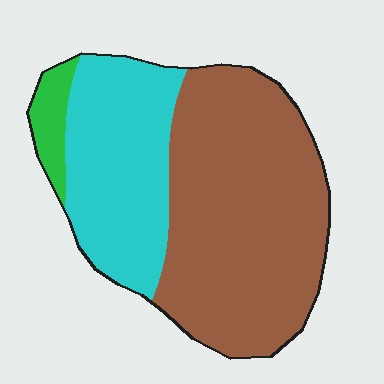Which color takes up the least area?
Green, at roughly 5%.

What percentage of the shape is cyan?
Cyan covers roughly 35% of the shape.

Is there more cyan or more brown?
Brown.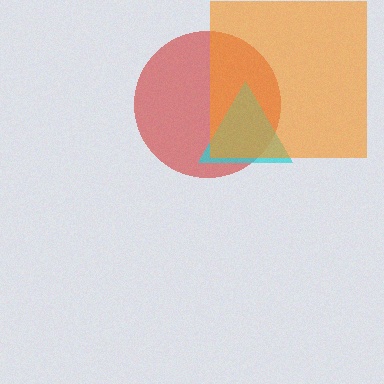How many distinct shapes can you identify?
There are 3 distinct shapes: a red circle, a cyan triangle, an orange square.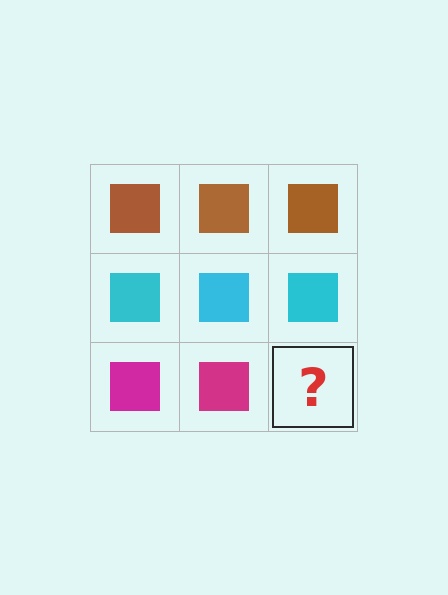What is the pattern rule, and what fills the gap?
The rule is that each row has a consistent color. The gap should be filled with a magenta square.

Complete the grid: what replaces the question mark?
The question mark should be replaced with a magenta square.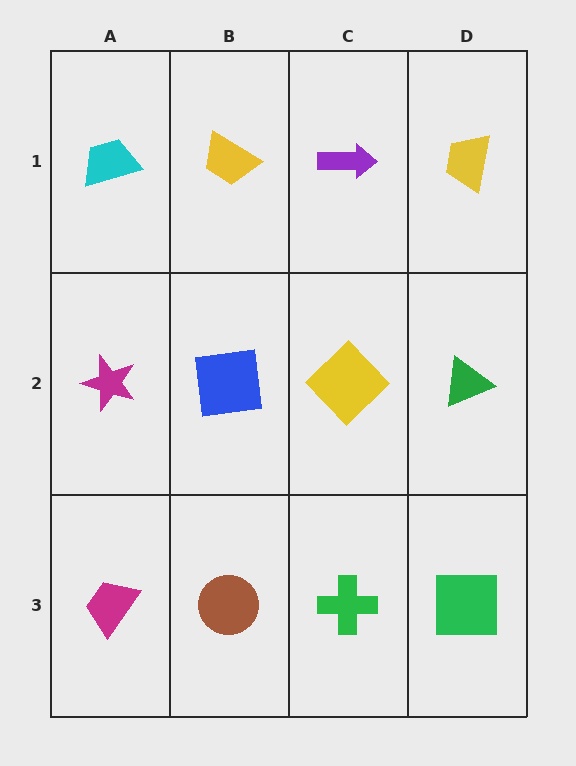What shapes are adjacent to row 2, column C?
A purple arrow (row 1, column C), a green cross (row 3, column C), a blue square (row 2, column B), a green triangle (row 2, column D).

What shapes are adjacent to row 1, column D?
A green triangle (row 2, column D), a purple arrow (row 1, column C).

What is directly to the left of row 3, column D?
A green cross.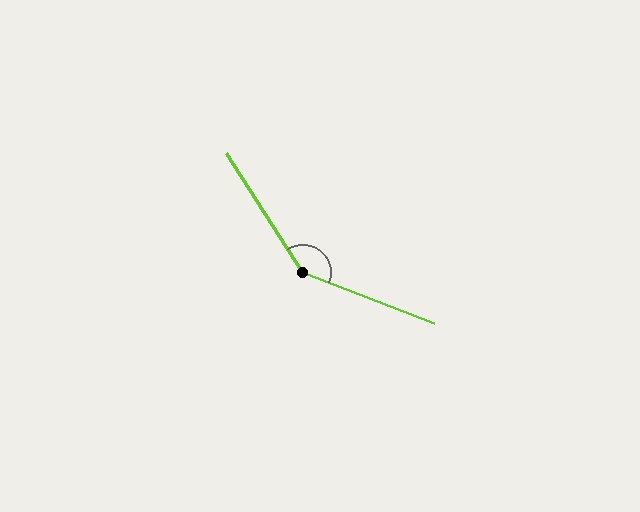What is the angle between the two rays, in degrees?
Approximately 144 degrees.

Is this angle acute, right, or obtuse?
It is obtuse.